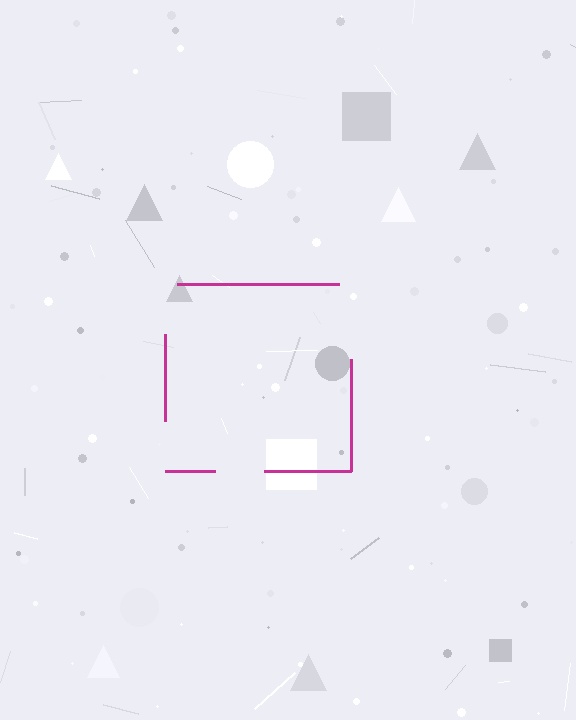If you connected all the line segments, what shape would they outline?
They would outline a square.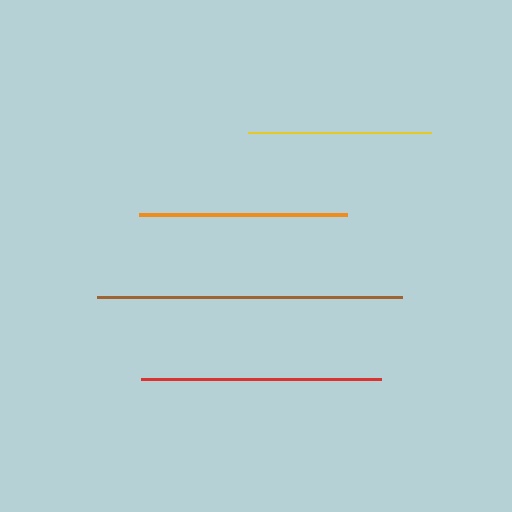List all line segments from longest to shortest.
From longest to shortest: brown, red, orange, yellow.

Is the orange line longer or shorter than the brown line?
The brown line is longer than the orange line.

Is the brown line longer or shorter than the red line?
The brown line is longer than the red line.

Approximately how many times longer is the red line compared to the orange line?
The red line is approximately 1.2 times the length of the orange line.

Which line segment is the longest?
The brown line is the longest at approximately 305 pixels.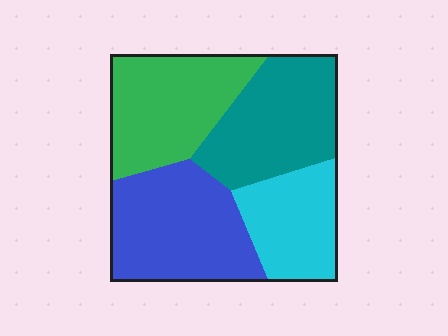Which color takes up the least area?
Cyan, at roughly 20%.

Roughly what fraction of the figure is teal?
Teal takes up between a sixth and a third of the figure.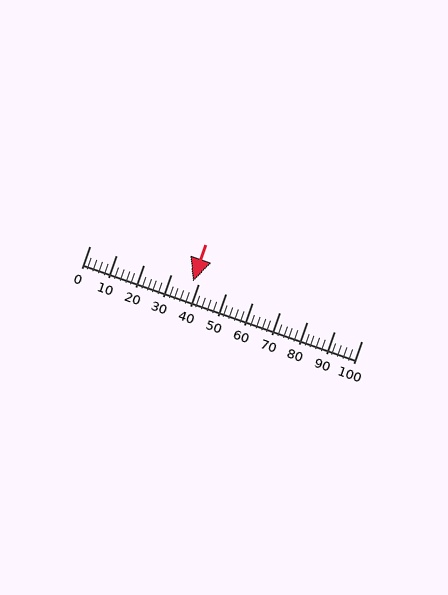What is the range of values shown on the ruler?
The ruler shows values from 0 to 100.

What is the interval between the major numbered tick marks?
The major tick marks are spaced 10 units apart.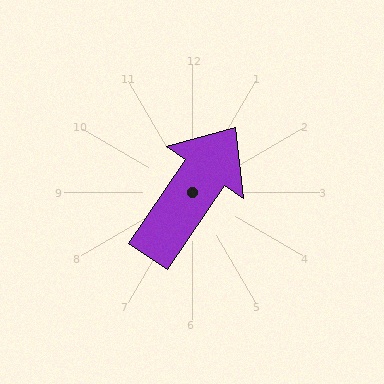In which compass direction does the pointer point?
Northeast.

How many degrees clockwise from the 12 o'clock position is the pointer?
Approximately 34 degrees.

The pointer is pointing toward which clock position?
Roughly 1 o'clock.